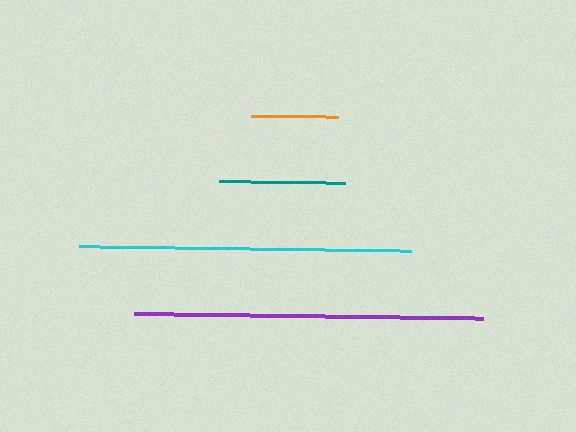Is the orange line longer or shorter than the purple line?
The purple line is longer than the orange line.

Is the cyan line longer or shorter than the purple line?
The purple line is longer than the cyan line.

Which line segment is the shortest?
The orange line is the shortest at approximately 87 pixels.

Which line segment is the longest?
The purple line is the longest at approximately 349 pixels.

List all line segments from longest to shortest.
From longest to shortest: purple, cyan, teal, orange.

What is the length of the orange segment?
The orange segment is approximately 87 pixels long.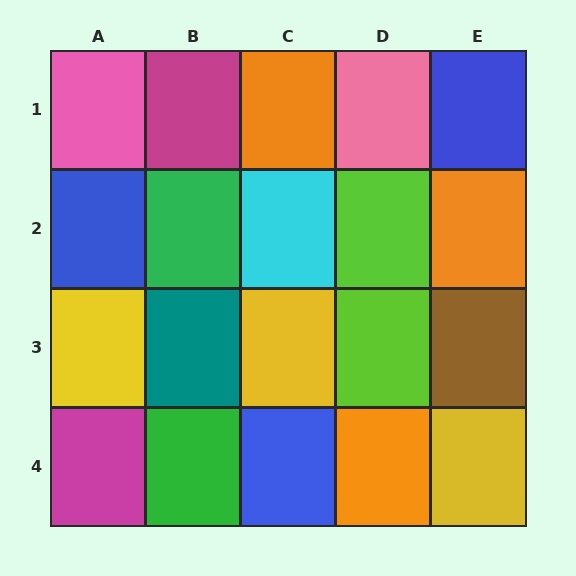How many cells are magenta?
2 cells are magenta.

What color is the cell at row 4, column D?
Orange.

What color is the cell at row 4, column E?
Yellow.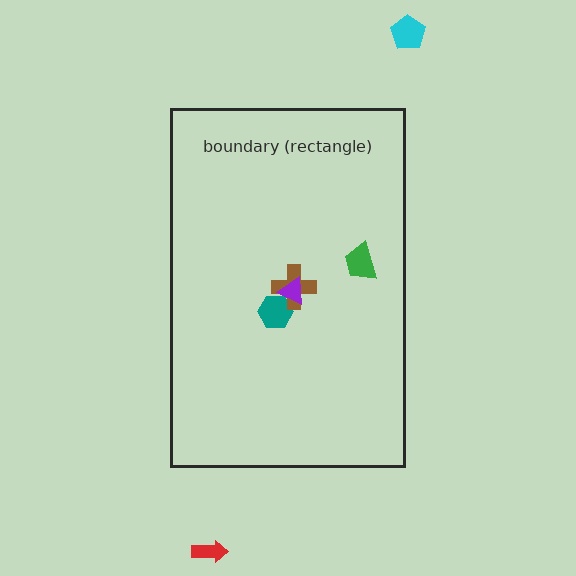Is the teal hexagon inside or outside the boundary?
Inside.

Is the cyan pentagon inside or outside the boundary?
Outside.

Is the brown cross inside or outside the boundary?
Inside.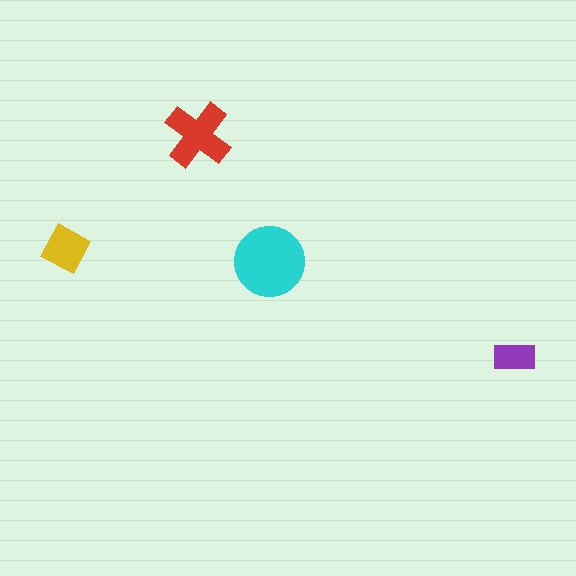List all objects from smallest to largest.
The purple rectangle, the yellow diamond, the red cross, the cyan circle.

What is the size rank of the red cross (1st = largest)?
2nd.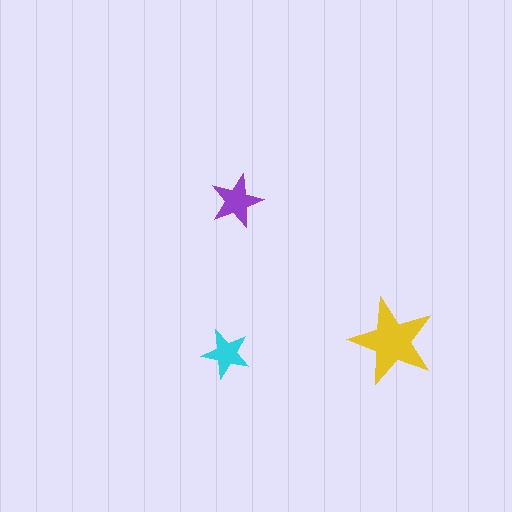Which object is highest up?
The purple star is topmost.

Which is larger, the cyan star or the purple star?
The purple one.